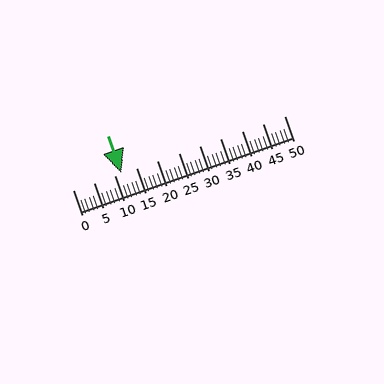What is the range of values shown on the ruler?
The ruler shows values from 0 to 50.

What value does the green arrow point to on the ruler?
The green arrow points to approximately 12.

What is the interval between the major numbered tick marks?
The major tick marks are spaced 5 units apart.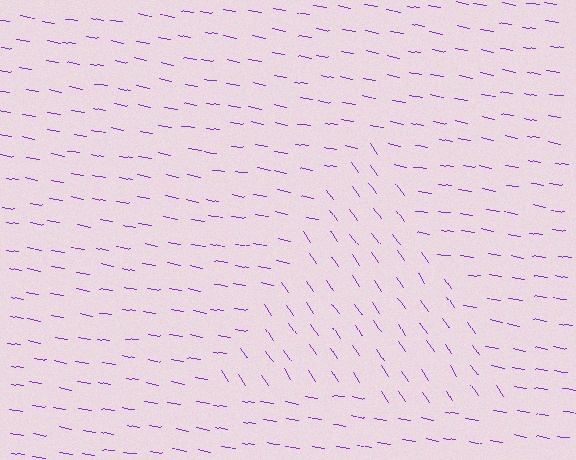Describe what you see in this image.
The image is filled with small purple line segments. A triangle region in the image has lines oriented differently from the surrounding lines, creating a visible texture boundary.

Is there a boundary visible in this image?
Yes, there is a texture boundary formed by a change in line orientation.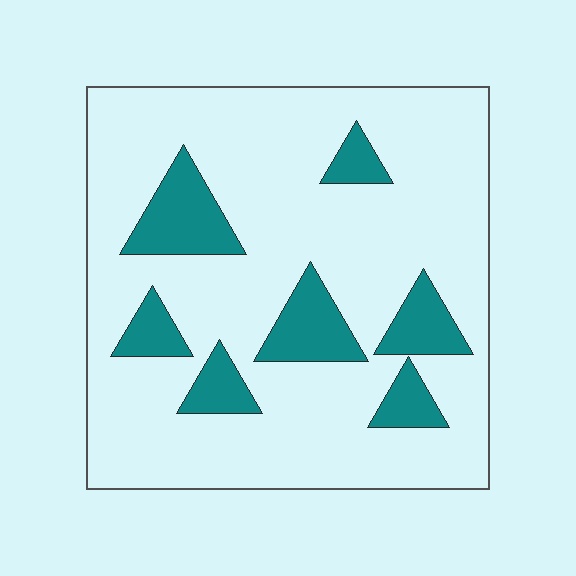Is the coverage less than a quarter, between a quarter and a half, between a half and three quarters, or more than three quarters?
Less than a quarter.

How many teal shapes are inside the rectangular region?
7.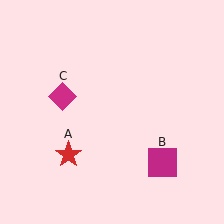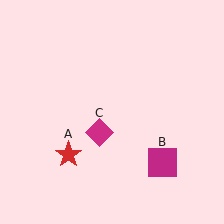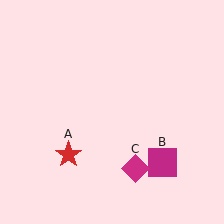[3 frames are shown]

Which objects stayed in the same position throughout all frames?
Red star (object A) and magenta square (object B) remained stationary.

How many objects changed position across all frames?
1 object changed position: magenta diamond (object C).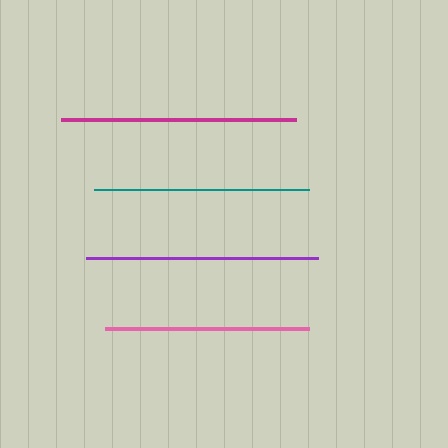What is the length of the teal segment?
The teal segment is approximately 216 pixels long.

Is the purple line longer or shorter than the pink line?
The purple line is longer than the pink line.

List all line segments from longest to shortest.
From longest to shortest: magenta, purple, teal, pink.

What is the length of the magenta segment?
The magenta segment is approximately 235 pixels long.